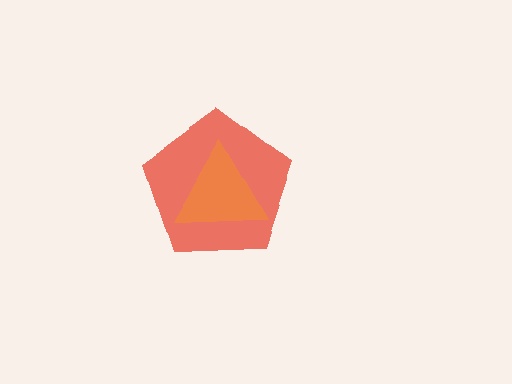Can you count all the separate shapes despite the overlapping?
Yes, there are 2 separate shapes.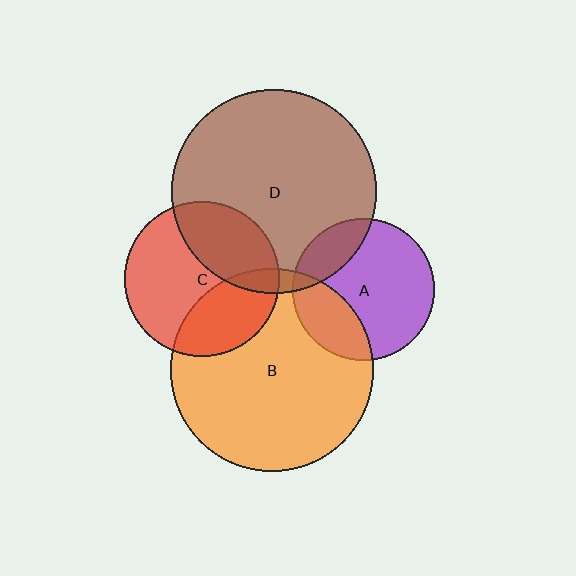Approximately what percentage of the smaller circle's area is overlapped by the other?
Approximately 20%.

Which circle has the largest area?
Circle D (brown).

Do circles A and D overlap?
Yes.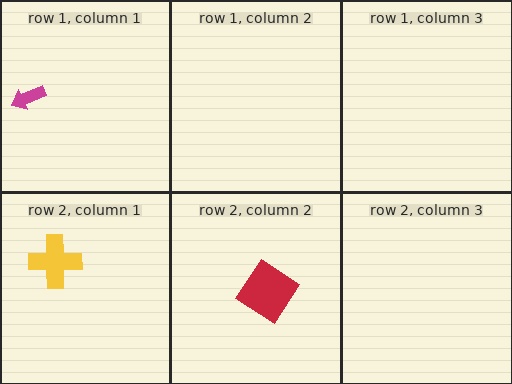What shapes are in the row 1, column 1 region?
The magenta arrow.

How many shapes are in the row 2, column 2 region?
1.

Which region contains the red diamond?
The row 2, column 2 region.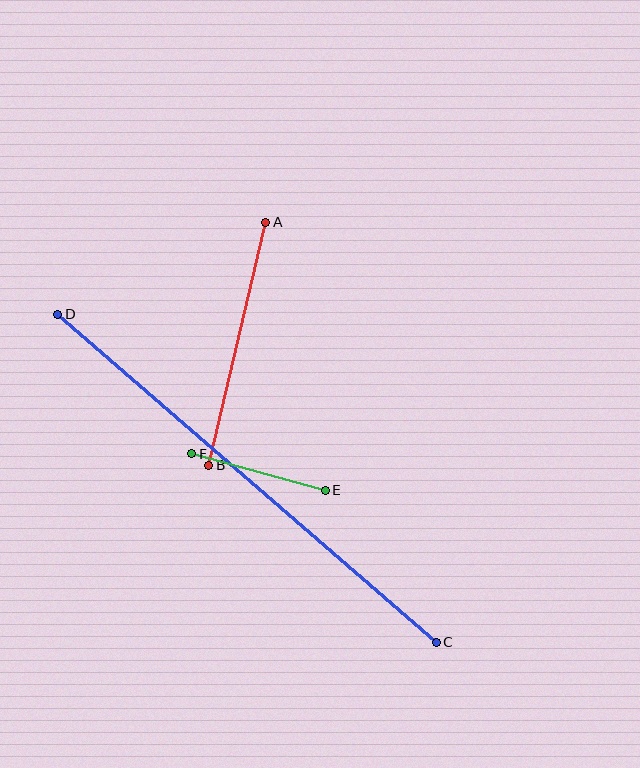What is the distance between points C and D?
The distance is approximately 501 pixels.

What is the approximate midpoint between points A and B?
The midpoint is at approximately (237, 344) pixels.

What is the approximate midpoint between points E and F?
The midpoint is at approximately (258, 472) pixels.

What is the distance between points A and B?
The distance is approximately 250 pixels.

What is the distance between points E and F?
The distance is approximately 138 pixels.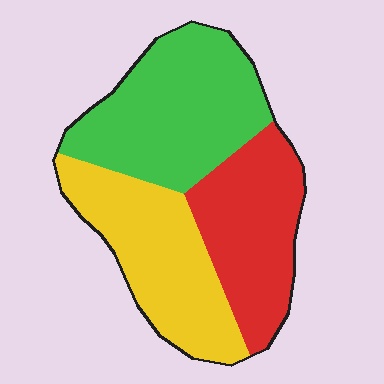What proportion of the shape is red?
Red takes up about one third (1/3) of the shape.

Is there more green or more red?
Green.